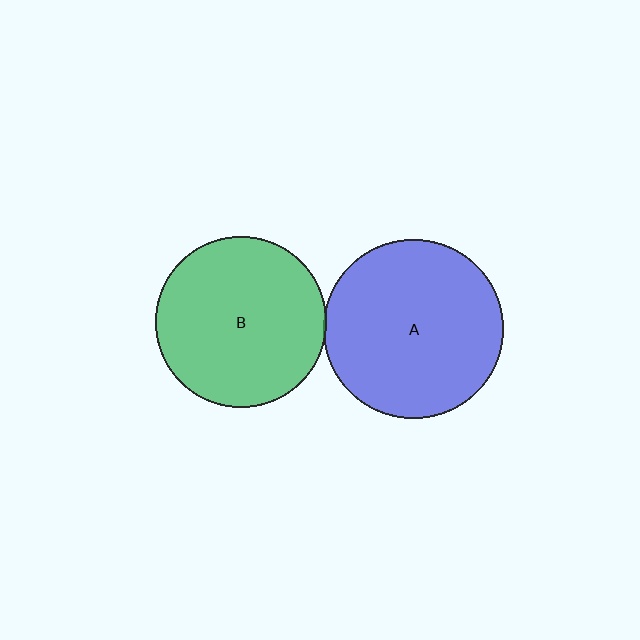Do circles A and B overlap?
Yes.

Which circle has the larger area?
Circle A (blue).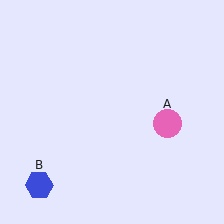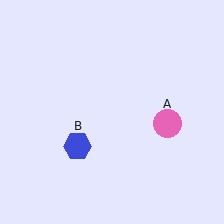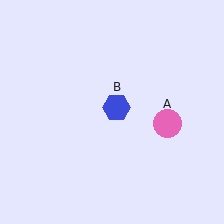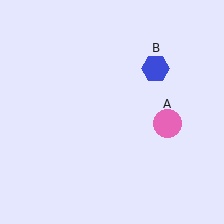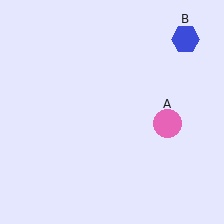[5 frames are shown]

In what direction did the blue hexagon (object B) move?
The blue hexagon (object B) moved up and to the right.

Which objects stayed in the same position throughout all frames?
Pink circle (object A) remained stationary.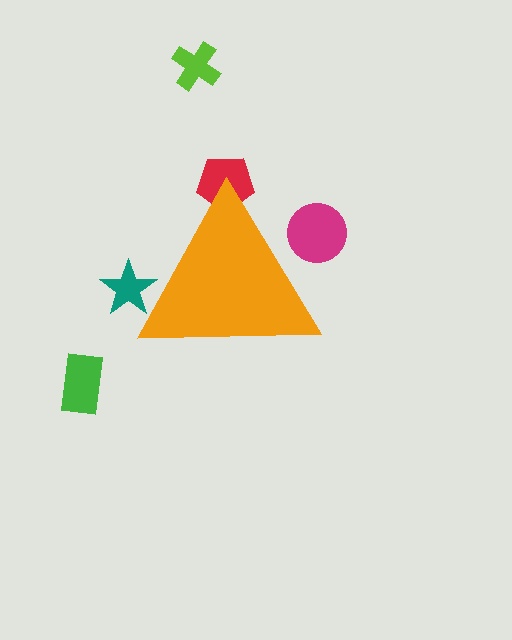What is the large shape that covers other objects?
An orange triangle.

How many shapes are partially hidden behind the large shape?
3 shapes are partially hidden.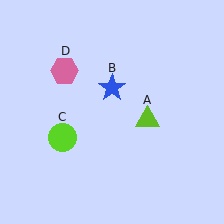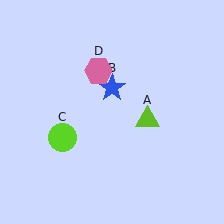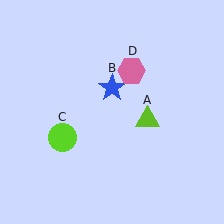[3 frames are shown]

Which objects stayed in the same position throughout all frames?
Lime triangle (object A) and blue star (object B) and lime circle (object C) remained stationary.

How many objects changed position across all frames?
1 object changed position: pink hexagon (object D).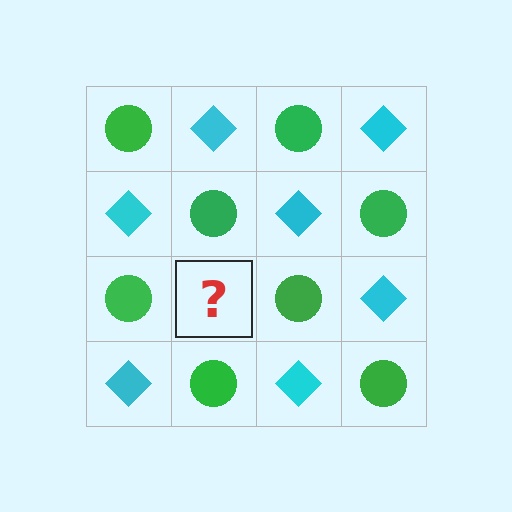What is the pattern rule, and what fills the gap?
The rule is that it alternates green circle and cyan diamond in a checkerboard pattern. The gap should be filled with a cyan diamond.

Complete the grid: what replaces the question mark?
The question mark should be replaced with a cyan diamond.